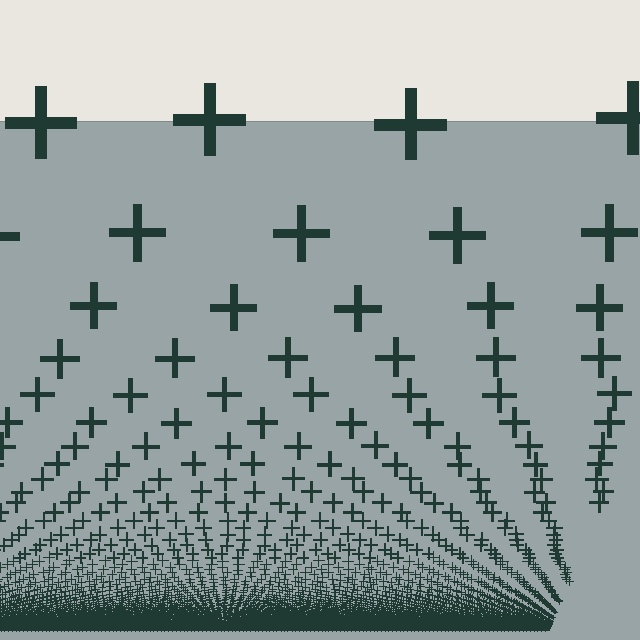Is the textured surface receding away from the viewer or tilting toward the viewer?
The surface appears to tilt toward the viewer. Texture elements get larger and sparser toward the top.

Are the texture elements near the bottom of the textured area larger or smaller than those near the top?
Smaller. The gradient is inverted — elements near the bottom are smaller and denser.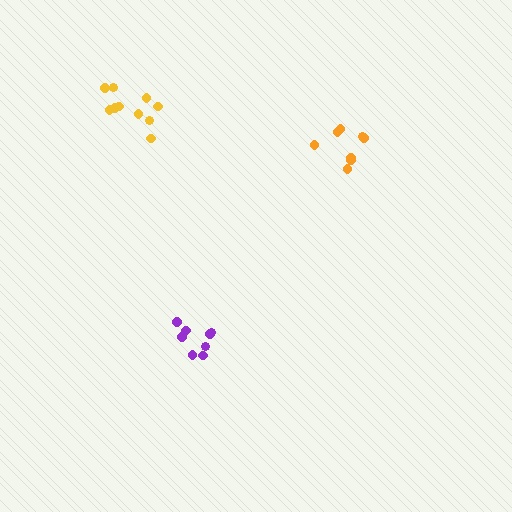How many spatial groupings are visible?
There are 3 spatial groupings.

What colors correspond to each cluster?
The clusters are colored: orange, purple, yellow.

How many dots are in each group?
Group 1: 8 dots, Group 2: 8 dots, Group 3: 10 dots (26 total).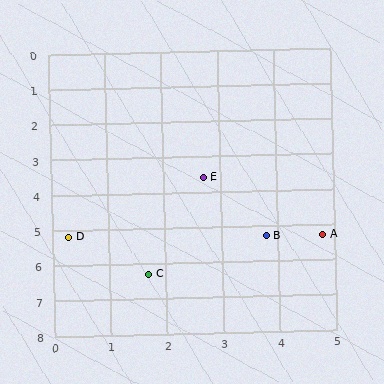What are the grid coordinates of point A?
Point A is at approximately (4.8, 5.3).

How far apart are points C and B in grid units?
Points C and B are about 2.3 grid units apart.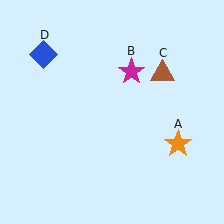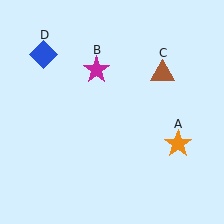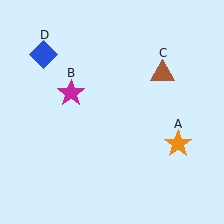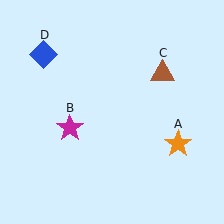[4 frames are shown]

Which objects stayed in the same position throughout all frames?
Orange star (object A) and brown triangle (object C) and blue diamond (object D) remained stationary.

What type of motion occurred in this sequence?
The magenta star (object B) rotated counterclockwise around the center of the scene.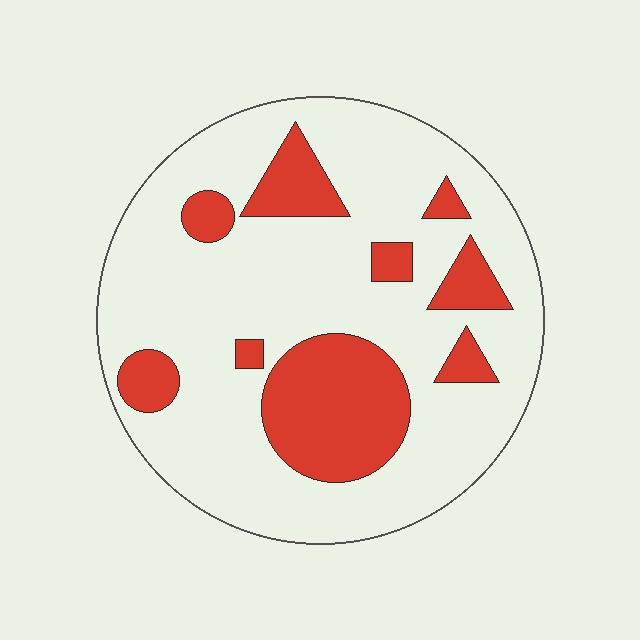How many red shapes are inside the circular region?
9.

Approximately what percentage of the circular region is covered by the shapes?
Approximately 25%.